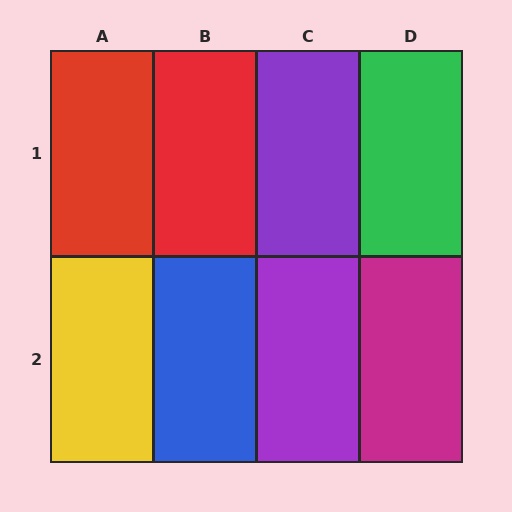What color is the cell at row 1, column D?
Green.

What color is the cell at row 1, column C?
Purple.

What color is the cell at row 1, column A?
Red.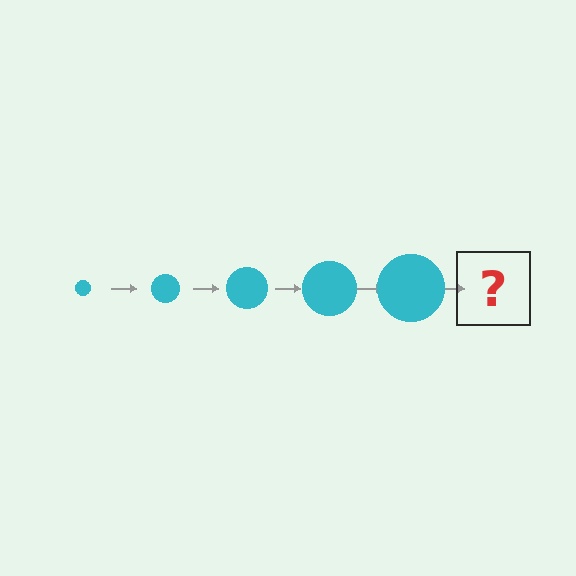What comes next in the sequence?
The next element should be a cyan circle, larger than the previous one.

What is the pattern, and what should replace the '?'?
The pattern is that the circle gets progressively larger each step. The '?' should be a cyan circle, larger than the previous one.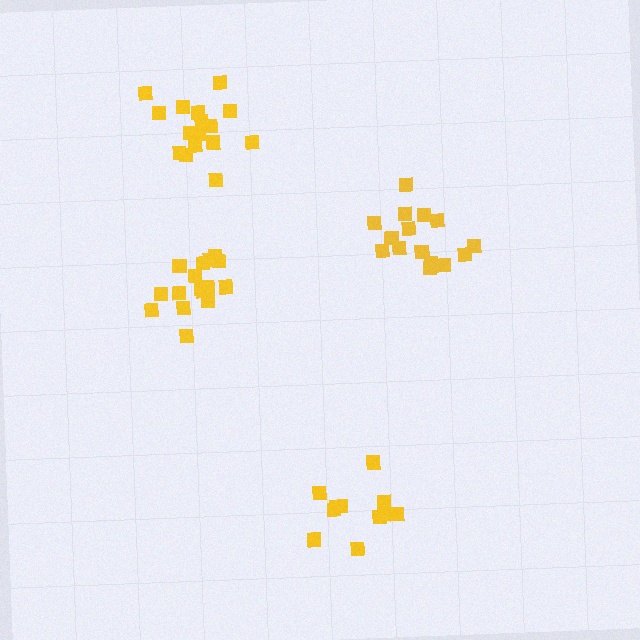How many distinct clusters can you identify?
There are 4 distinct clusters.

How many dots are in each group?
Group 1: 11 dots, Group 2: 15 dots, Group 3: 16 dots, Group 4: 16 dots (58 total).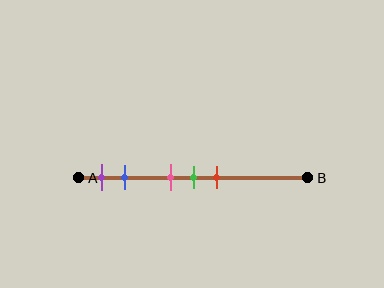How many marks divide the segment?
There are 5 marks dividing the segment.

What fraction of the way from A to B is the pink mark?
The pink mark is approximately 40% (0.4) of the way from A to B.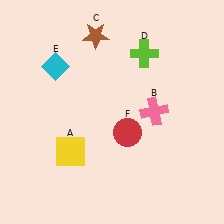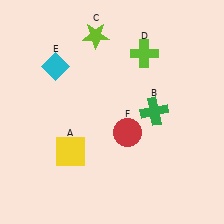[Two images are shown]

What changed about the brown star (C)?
In Image 1, C is brown. In Image 2, it changed to lime.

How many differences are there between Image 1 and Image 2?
There are 2 differences between the two images.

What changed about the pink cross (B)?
In Image 1, B is pink. In Image 2, it changed to green.